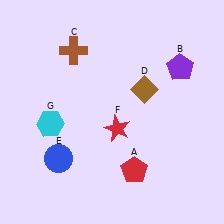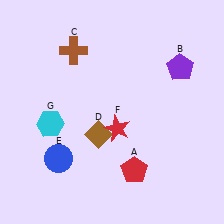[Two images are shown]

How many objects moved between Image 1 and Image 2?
1 object moved between the two images.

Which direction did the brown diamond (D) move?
The brown diamond (D) moved down.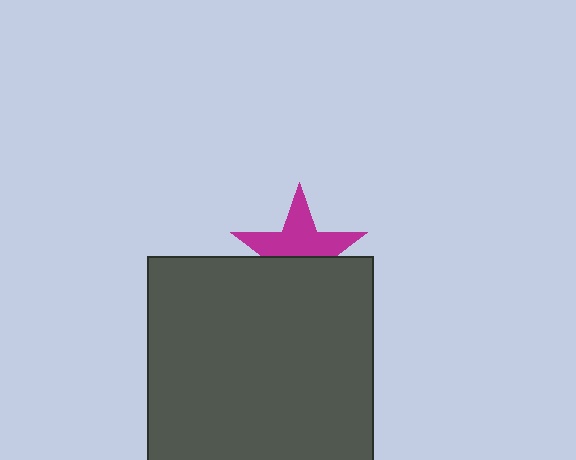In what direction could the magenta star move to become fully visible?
The magenta star could move up. That would shift it out from behind the dark gray square entirely.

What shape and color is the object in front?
The object in front is a dark gray square.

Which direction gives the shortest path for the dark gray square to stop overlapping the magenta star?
Moving down gives the shortest separation.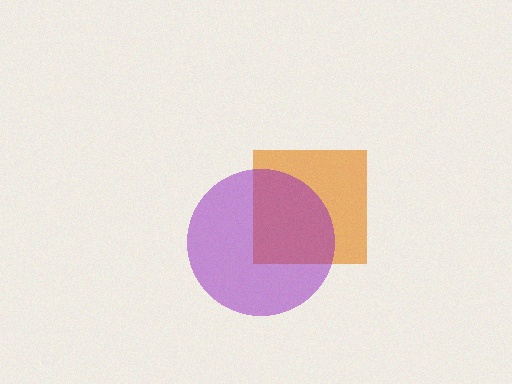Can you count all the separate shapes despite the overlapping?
Yes, there are 2 separate shapes.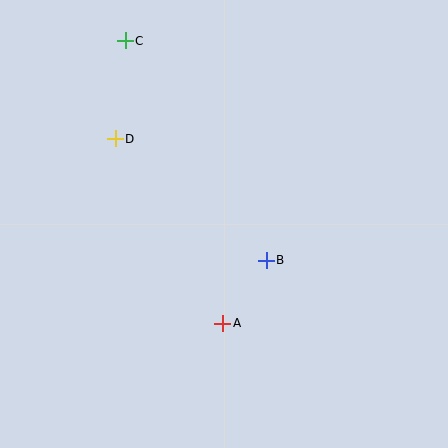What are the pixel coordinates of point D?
Point D is at (115, 139).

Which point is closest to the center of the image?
Point B at (266, 260) is closest to the center.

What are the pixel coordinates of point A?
Point A is at (223, 323).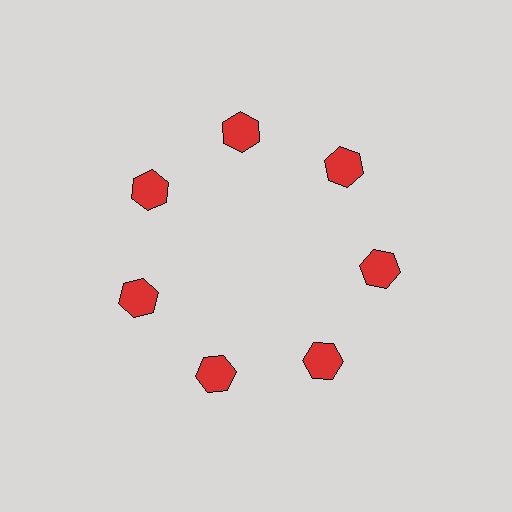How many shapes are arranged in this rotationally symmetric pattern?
There are 7 shapes, arranged in 7 groups of 1.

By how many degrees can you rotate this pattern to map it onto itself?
The pattern maps onto itself every 51 degrees of rotation.